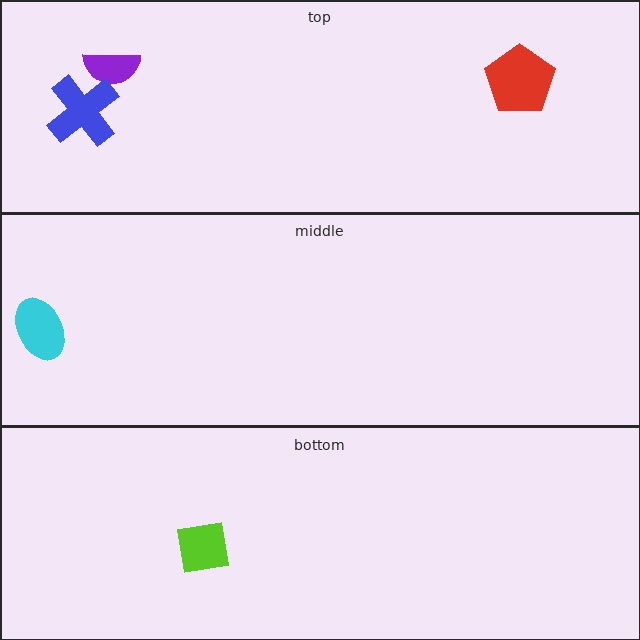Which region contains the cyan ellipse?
The middle region.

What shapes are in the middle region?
The cyan ellipse.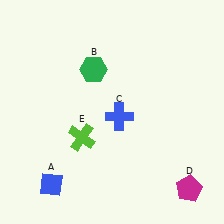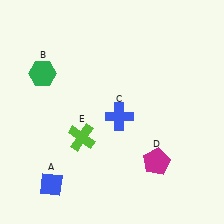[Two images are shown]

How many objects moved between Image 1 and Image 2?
2 objects moved between the two images.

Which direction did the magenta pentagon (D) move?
The magenta pentagon (D) moved left.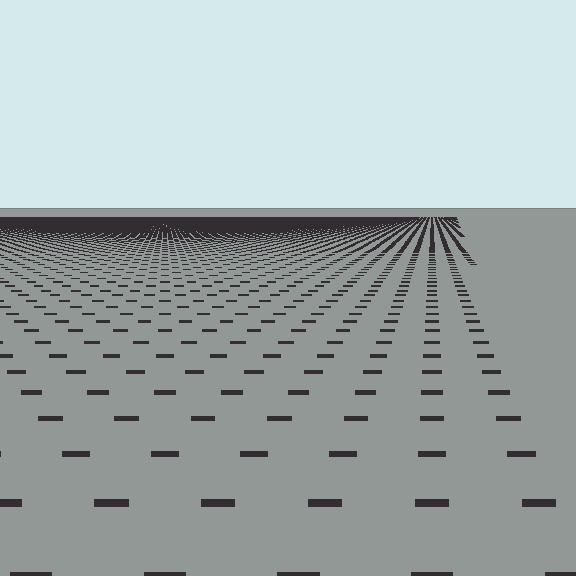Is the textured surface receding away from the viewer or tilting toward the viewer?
The surface is receding away from the viewer. Texture elements get smaller and denser toward the top.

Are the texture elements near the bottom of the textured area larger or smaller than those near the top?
Larger. Near the bottom, elements are closer to the viewer and appear at a bigger on-screen size.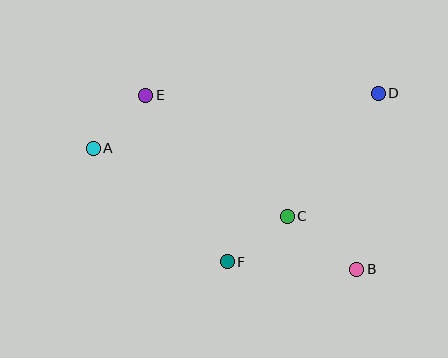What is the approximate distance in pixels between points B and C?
The distance between B and C is approximately 88 pixels.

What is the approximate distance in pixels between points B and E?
The distance between B and E is approximately 273 pixels.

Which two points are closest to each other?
Points A and E are closest to each other.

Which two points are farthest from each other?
Points A and D are farthest from each other.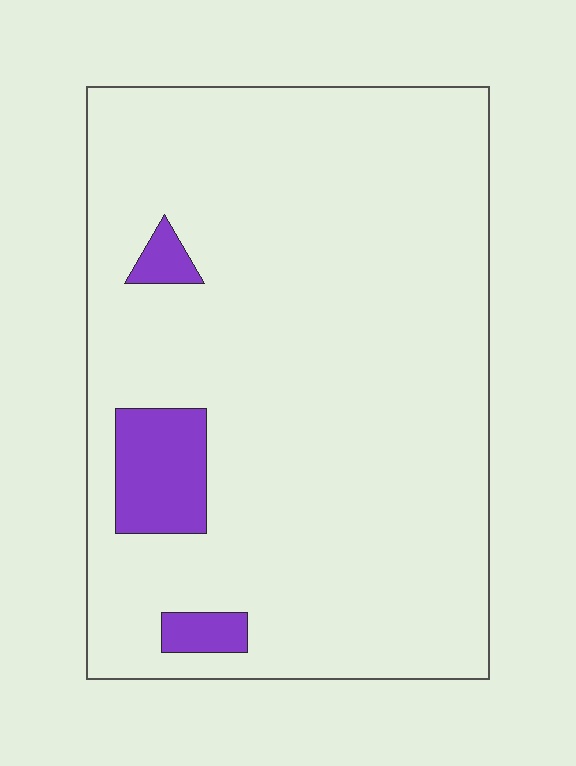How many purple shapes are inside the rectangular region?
3.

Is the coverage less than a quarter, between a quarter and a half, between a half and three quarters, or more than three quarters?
Less than a quarter.